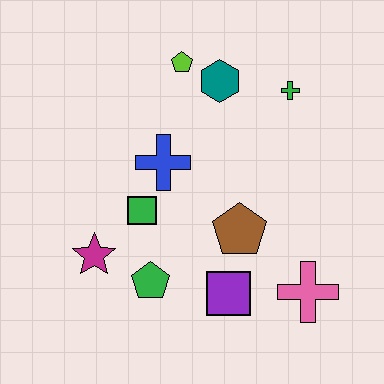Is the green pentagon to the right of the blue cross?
No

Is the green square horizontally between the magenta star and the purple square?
Yes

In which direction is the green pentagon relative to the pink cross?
The green pentagon is to the left of the pink cross.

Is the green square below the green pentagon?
No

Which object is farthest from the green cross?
The magenta star is farthest from the green cross.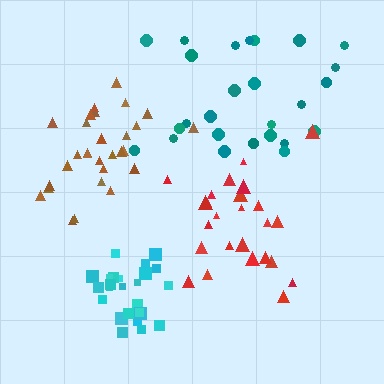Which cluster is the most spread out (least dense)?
Teal.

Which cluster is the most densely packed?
Cyan.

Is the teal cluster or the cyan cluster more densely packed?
Cyan.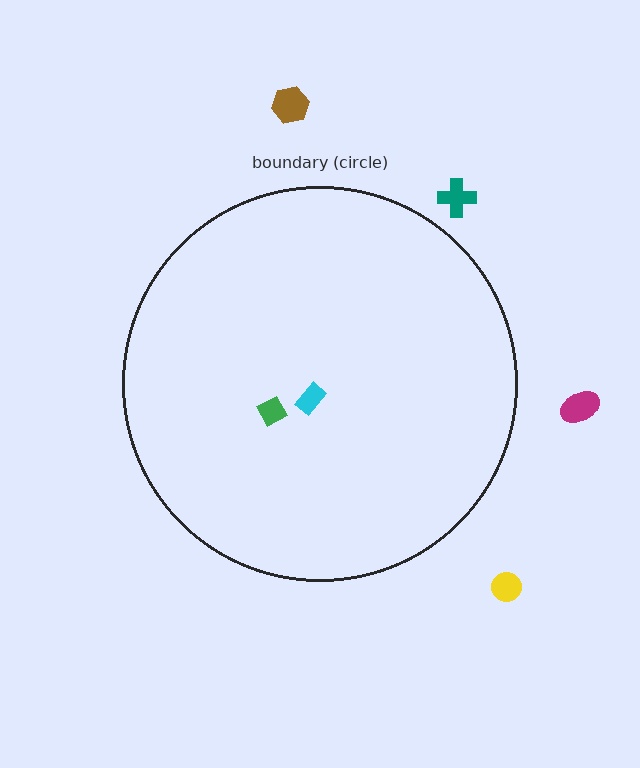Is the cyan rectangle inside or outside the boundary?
Inside.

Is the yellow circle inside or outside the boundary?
Outside.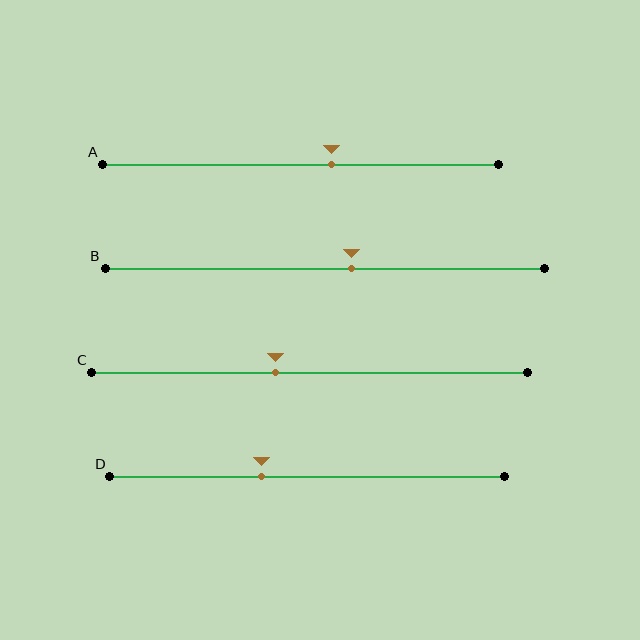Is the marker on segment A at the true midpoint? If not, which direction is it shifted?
No, the marker on segment A is shifted to the right by about 8% of the segment length.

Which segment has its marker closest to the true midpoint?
Segment B has its marker closest to the true midpoint.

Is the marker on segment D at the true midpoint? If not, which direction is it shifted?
No, the marker on segment D is shifted to the left by about 12% of the segment length.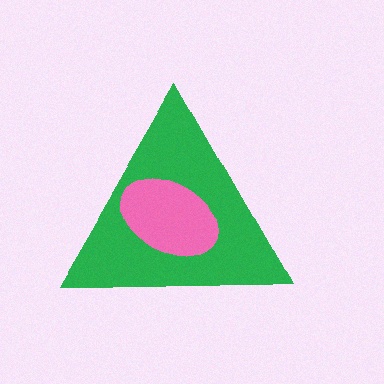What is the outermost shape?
The green triangle.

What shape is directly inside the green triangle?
The pink ellipse.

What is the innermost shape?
The pink ellipse.